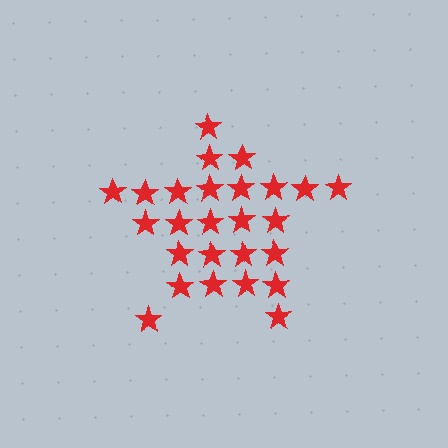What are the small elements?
The small elements are stars.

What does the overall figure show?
The overall figure shows a star.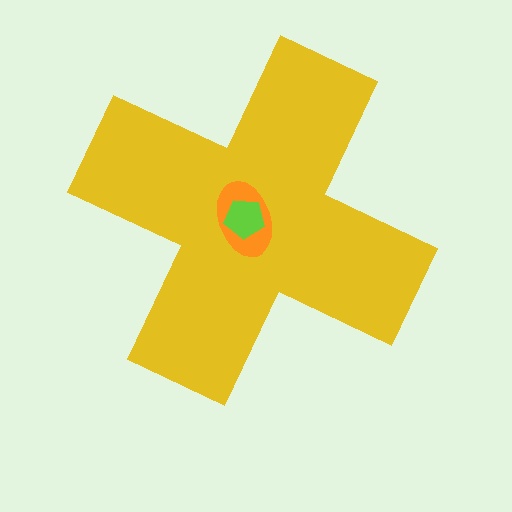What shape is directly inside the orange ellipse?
The lime pentagon.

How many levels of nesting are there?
3.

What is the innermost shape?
The lime pentagon.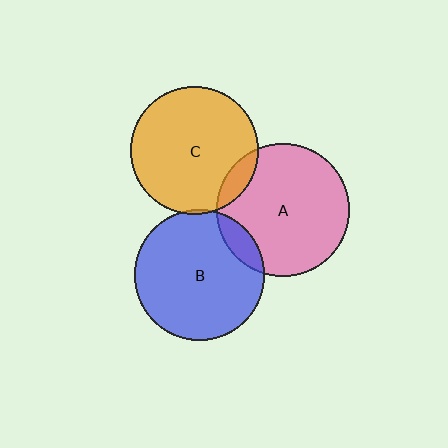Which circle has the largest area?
Circle A (pink).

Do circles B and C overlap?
Yes.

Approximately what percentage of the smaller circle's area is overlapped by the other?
Approximately 5%.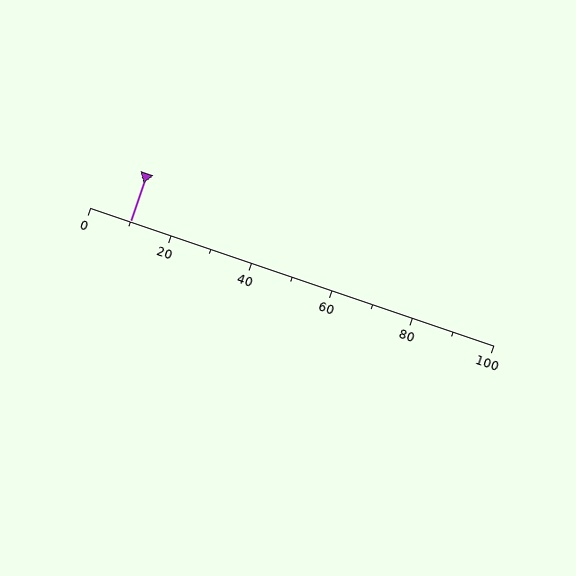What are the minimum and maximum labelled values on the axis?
The axis runs from 0 to 100.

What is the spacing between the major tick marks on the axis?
The major ticks are spaced 20 apart.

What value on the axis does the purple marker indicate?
The marker indicates approximately 10.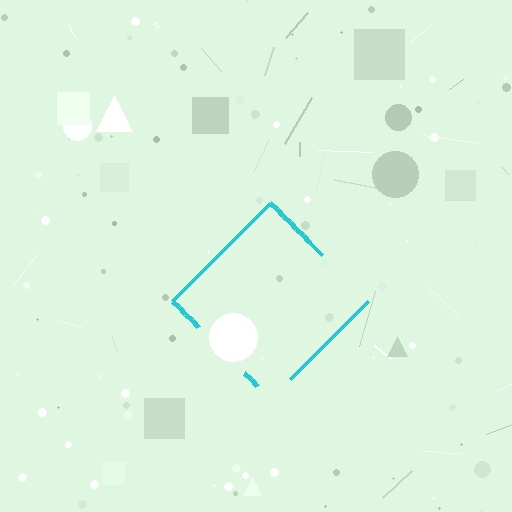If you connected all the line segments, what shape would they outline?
They would outline a diamond.